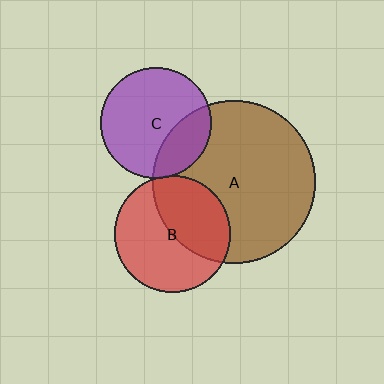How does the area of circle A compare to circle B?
Approximately 2.0 times.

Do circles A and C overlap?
Yes.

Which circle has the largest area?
Circle A (brown).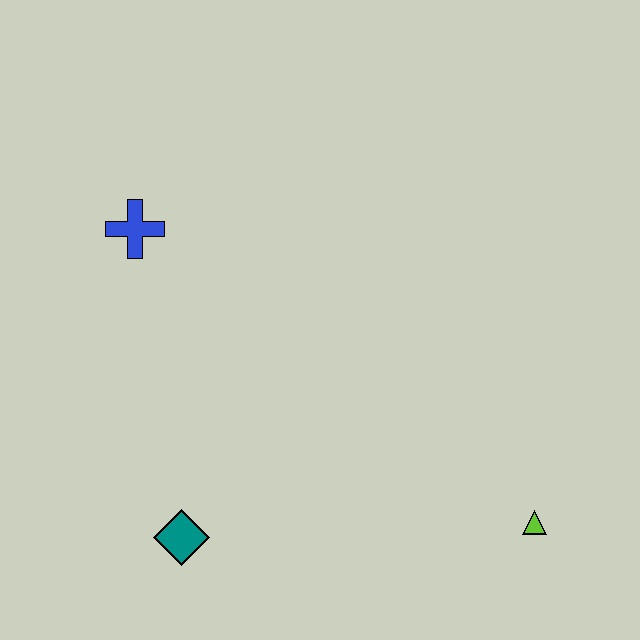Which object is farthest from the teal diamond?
The lime triangle is farthest from the teal diamond.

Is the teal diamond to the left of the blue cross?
No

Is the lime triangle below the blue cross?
Yes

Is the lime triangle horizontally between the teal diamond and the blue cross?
No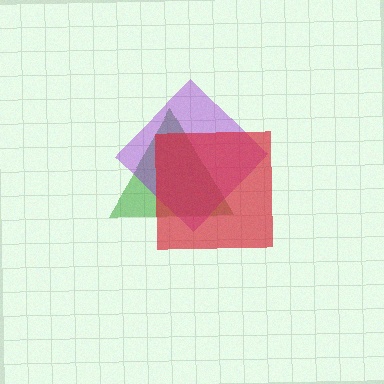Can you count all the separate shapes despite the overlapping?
Yes, there are 3 separate shapes.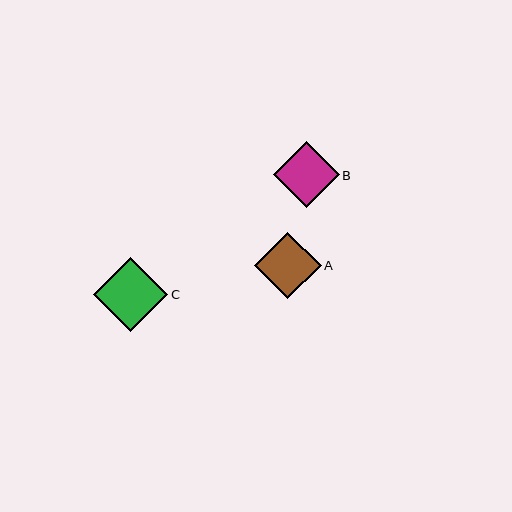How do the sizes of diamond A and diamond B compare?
Diamond A and diamond B are approximately the same size.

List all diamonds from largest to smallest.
From largest to smallest: C, A, B.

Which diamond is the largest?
Diamond C is the largest with a size of approximately 75 pixels.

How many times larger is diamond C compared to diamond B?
Diamond C is approximately 1.1 times the size of diamond B.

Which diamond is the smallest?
Diamond B is the smallest with a size of approximately 66 pixels.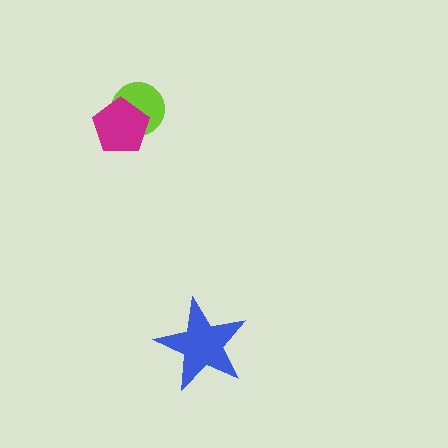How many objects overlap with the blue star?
0 objects overlap with the blue star.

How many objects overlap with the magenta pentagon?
1 object overlaps with the magenta pentagon.